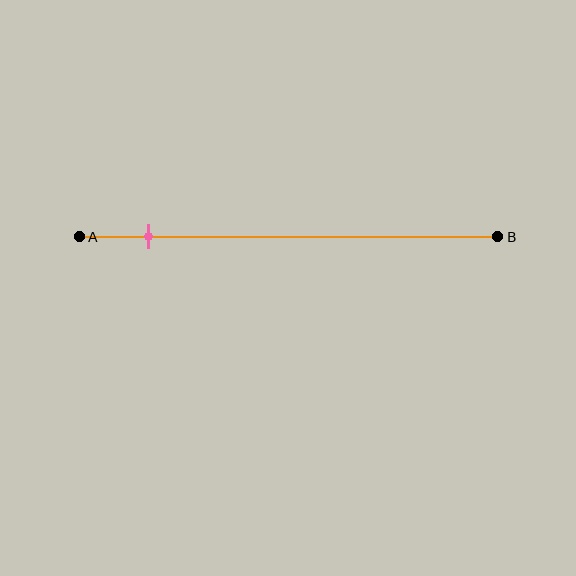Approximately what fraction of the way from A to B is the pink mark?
The pink mark is approximately 15% of the way from A to B.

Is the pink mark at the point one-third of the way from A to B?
No, the mark is at about 15% from A, not at the 33% one-third point.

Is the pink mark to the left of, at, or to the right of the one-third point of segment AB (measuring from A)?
The pink mark is to the left of the one-third point of segment AB.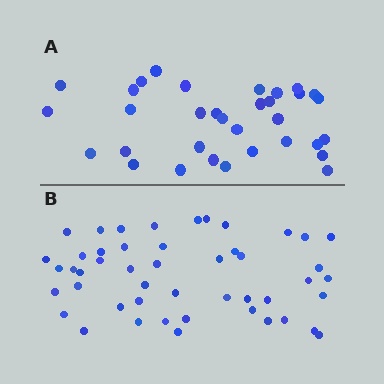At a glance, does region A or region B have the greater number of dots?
Region B (the bottom region) has more dots.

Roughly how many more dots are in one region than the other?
Region B has approximately 15 more dots than region A.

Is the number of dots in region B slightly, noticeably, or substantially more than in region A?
Region B has substantially more. The ratio is roughly 1.5 to 1.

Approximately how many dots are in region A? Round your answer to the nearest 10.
About 30 dots. (The exact count is 33, which rounds to 30.)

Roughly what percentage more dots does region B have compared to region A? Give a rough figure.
About 45% more.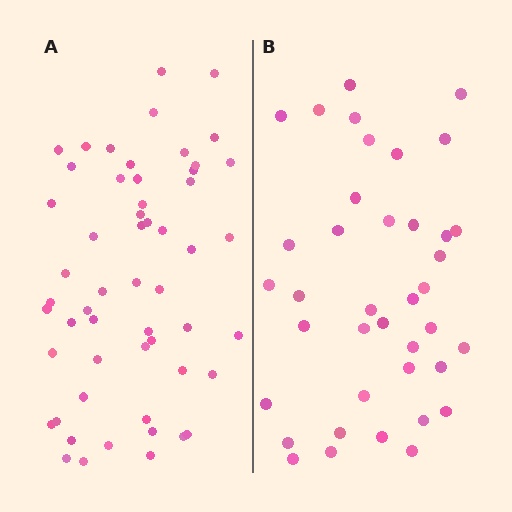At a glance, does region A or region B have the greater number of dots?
Region A (the left region) has more dots.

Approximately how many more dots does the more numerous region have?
Region A has approximately 15 more dots than region B.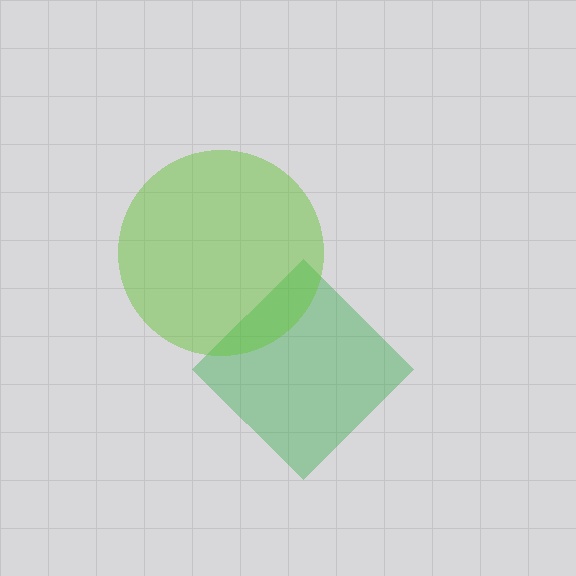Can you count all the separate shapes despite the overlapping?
Yes, there are 2 separate shapes.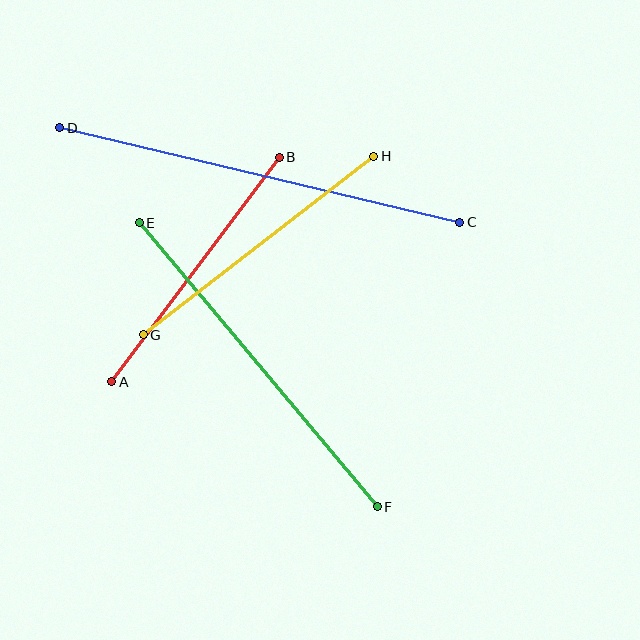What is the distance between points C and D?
The distance is approximately 411 pixels.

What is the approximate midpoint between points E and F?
The midpoint is at approximately (258, 365) pixels.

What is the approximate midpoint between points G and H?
The midpoint is at approximately (258, 246) pixels.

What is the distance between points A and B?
The distance is approximately 280 pixels.